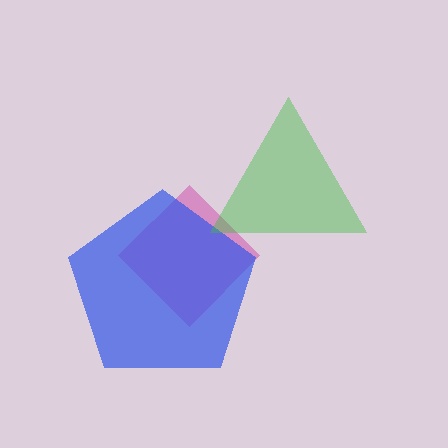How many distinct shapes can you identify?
There are 3 distinct shapes: a magenta diamond, a blue pentagon, a green triangle.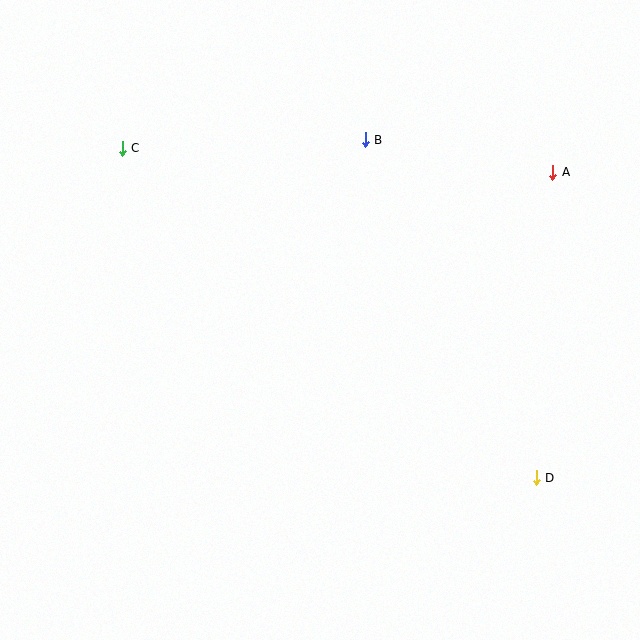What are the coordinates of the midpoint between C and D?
The midpoint between C and D is at (329, 313).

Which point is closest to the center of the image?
Point B at (365, 140) is closest to the center.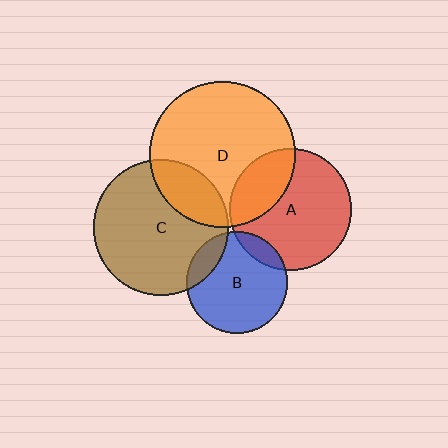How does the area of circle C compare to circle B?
Approximately 1.8 times.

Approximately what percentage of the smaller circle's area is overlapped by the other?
Approximately 15%.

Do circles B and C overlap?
Yes.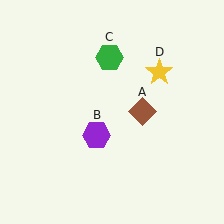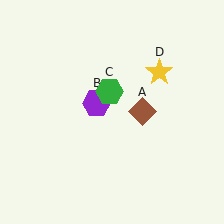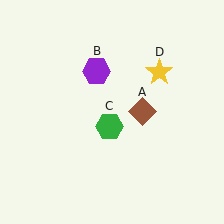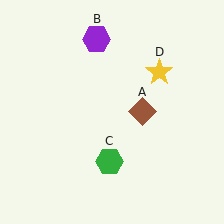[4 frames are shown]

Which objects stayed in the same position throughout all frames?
Brown diamond (object A) and yellow star (object D) remained stationary.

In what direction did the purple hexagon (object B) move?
The purple hexagon (object B) moved up.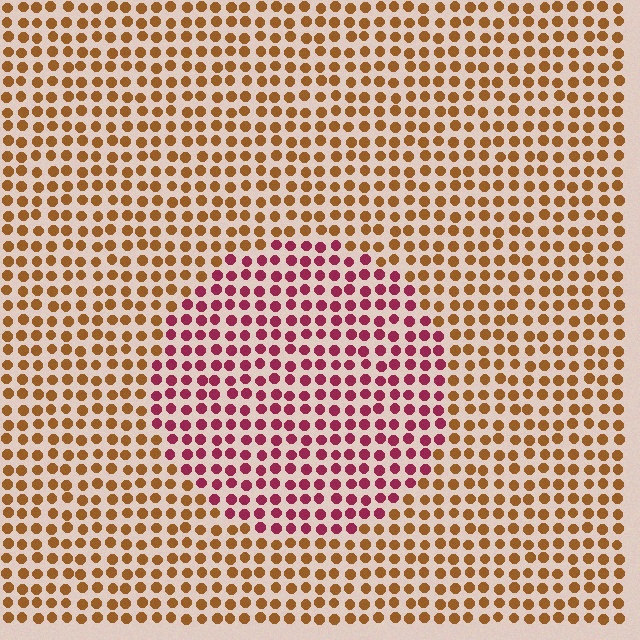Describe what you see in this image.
The image is filled with small brown elements in a uniform arrangement. A circle-shaped region is visible where the elements are tinted to a slightly different hue, forming a subtle color boundary.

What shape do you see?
I see a circle.